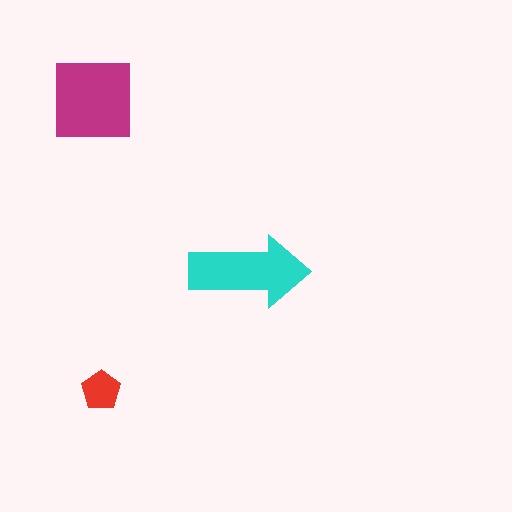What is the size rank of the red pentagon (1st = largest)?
3rd.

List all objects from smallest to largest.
The red pentagon, the cyan arrow, the magenta square.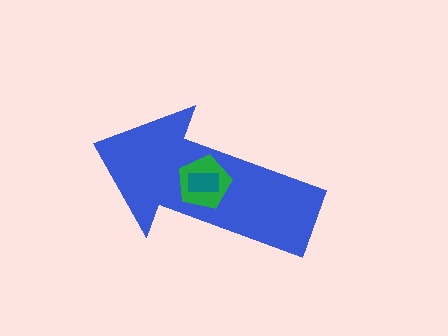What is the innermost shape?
The teal rectangle.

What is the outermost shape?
The blue arrow.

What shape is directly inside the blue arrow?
The green pentagon.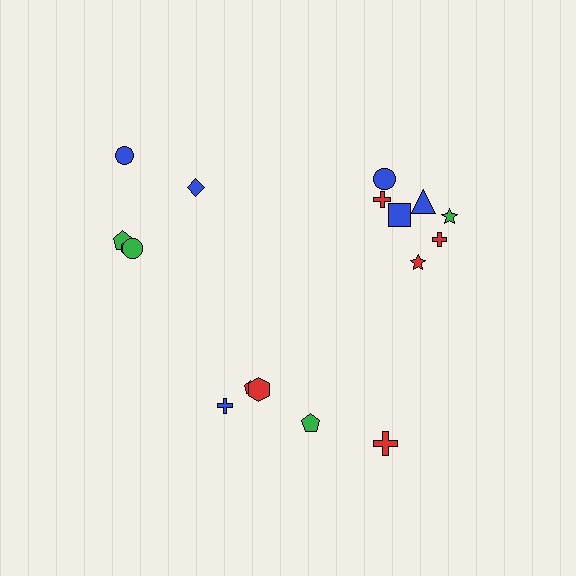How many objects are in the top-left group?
There are 5 objects.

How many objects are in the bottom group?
There are 5 objects.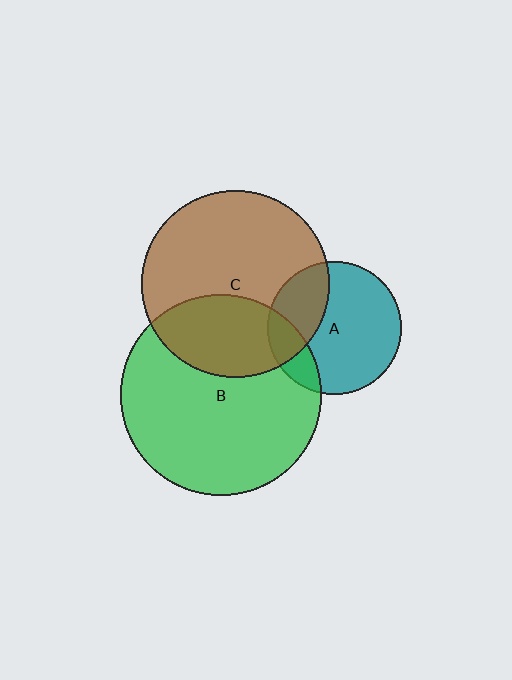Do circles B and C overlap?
Yes.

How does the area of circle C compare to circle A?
Approximately 2.0 times.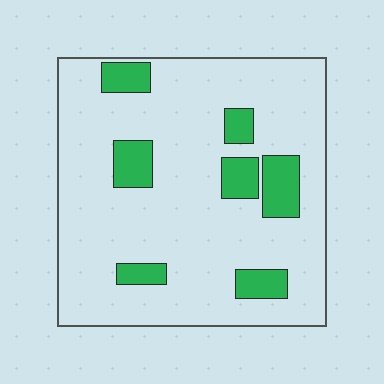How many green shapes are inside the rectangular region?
7.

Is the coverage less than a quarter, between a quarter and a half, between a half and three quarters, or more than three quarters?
Less than a quarter.